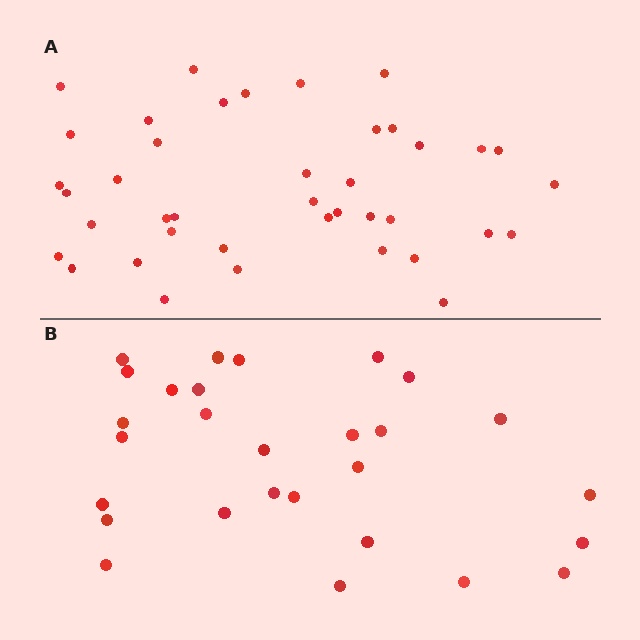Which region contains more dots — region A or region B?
Region A (the top region) has more dots.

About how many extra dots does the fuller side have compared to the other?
Region A has roughly 12 or so more dots than region B.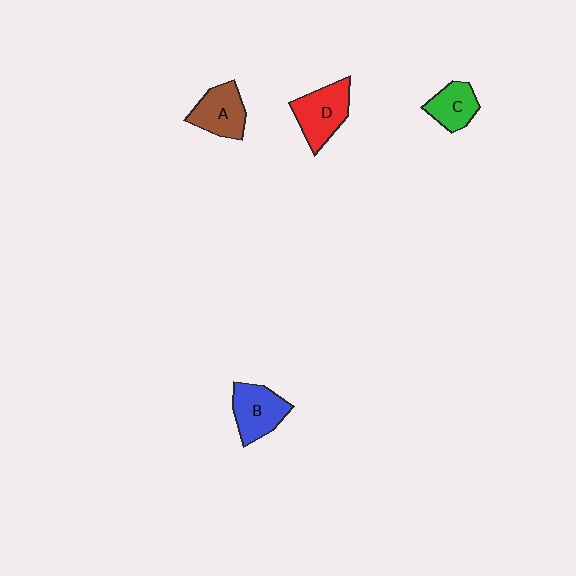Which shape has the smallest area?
Shape C (green).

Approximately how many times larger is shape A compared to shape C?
Approximately 1.3 times.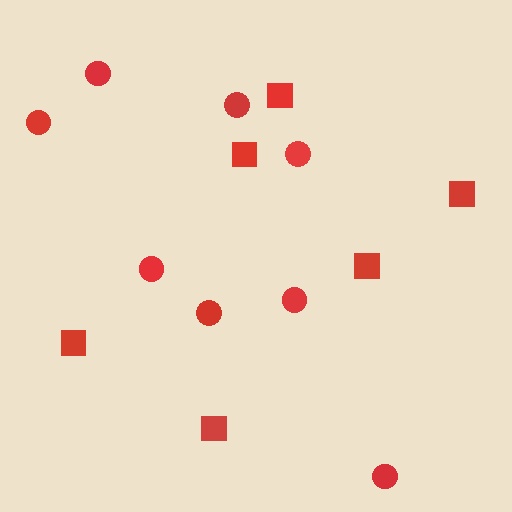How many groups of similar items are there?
There are 2 groups: one group of squares (6) and one group of circles (8).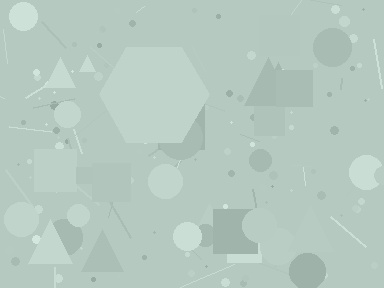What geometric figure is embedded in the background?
A hexagon is embedded in the background.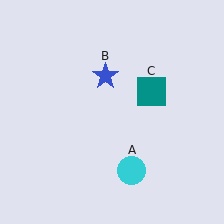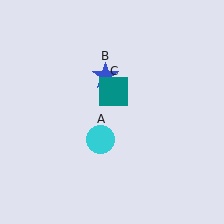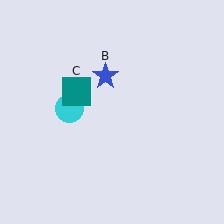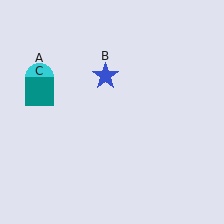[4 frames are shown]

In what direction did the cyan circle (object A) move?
The cyan circle (object A) moved up and to the left.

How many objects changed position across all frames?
2 objects changed position: cyan circle (object A), teal square (object C).